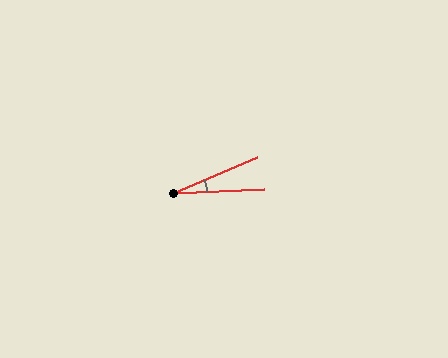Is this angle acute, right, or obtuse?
It is acute.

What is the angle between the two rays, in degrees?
Approximately 21 degrees.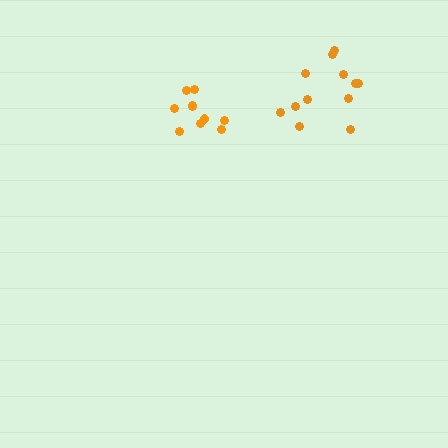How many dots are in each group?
Group 1: 12 dots, Group 2: 10 dots (22 total).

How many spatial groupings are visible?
There are 2 spatial groupings.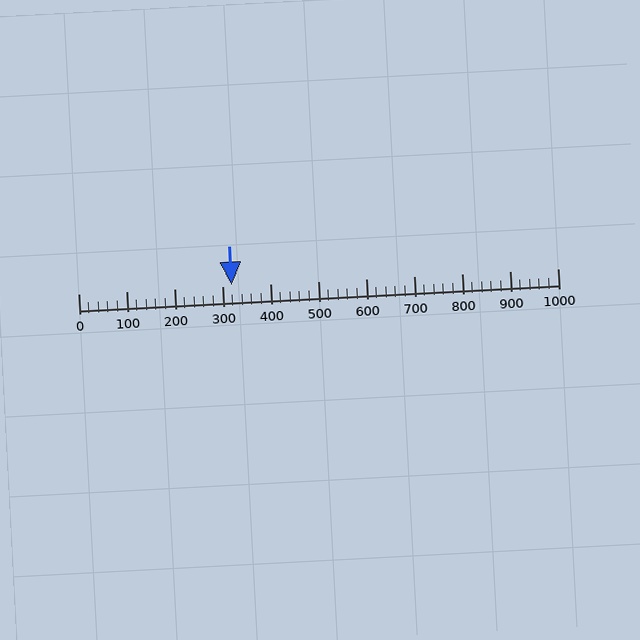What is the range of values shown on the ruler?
The ruler shows values from 0 to 1000.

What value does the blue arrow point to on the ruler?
The blue arrow points to approximately 320.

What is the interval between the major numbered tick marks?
The major tick marks are spaced 100 units apart.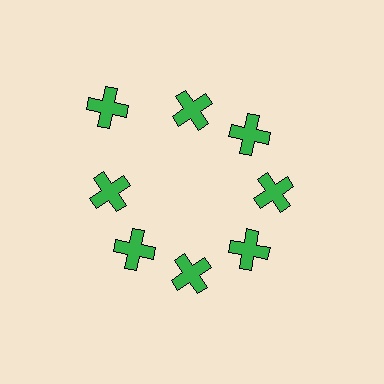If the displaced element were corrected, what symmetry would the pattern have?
It would have 8-fold rotational symmetry — the pattern would map onto itself every 45 degrees.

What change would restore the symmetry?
The symmetry would be restored by moving it inward, back onto the ring so that all 8 crosses sit at equal angles and equal distance from the center.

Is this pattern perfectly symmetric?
No. The 8 green crosses are arranged in a ring, but one element near the 10 o'clock position is pushed outward from the center, breaking the 8-fold rotational symmetry.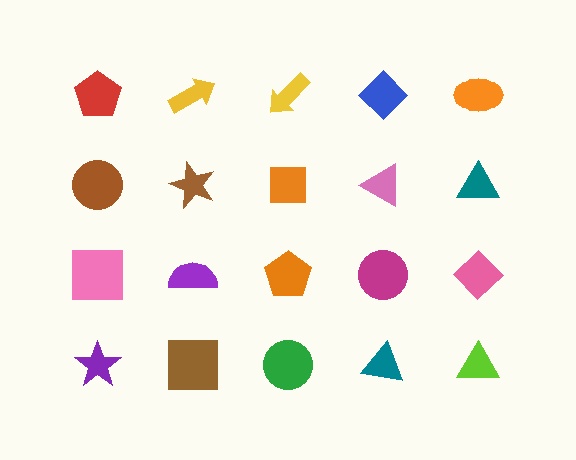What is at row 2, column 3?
An orange square.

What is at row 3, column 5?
A pink diamond.